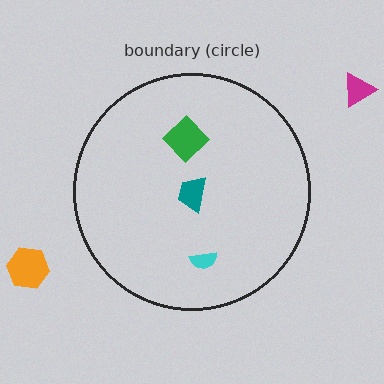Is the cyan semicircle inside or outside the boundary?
Inside.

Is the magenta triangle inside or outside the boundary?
Outside.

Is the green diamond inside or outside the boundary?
Inside.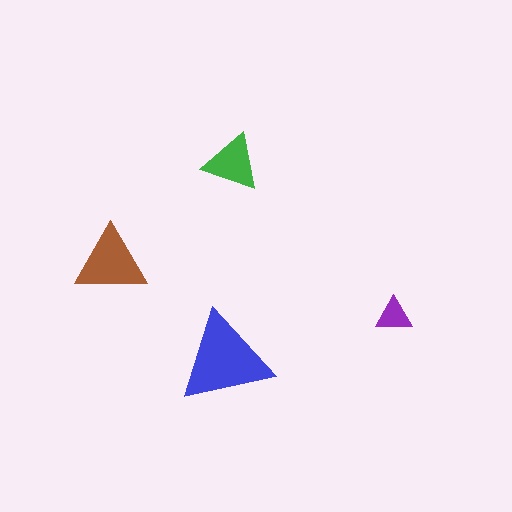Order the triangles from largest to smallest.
the blue one, the brown one, the green one, the purple one.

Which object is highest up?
The green triangle is topmost.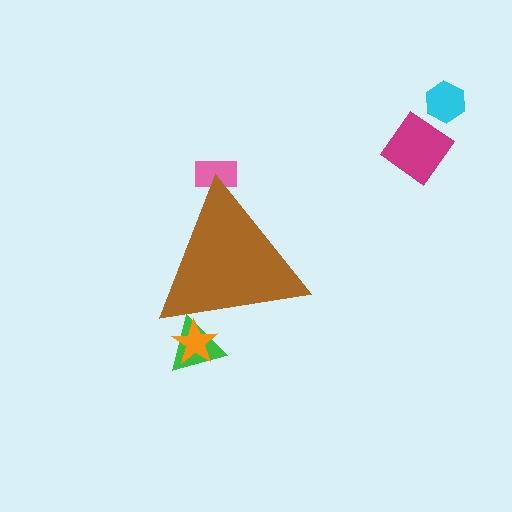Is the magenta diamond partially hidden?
No, the magenta diamond is fully visible.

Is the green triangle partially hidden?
Yes, the green triangle is partially hidden behind the brown triangle.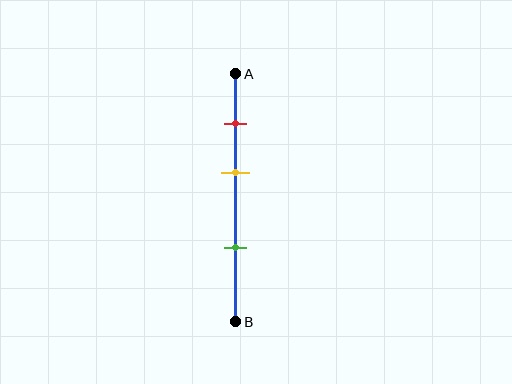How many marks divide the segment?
There are 3 marks dividing the segment.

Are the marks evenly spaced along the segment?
Yes, the marks are approximately evenly spaced.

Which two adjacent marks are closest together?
The red and yellow marks are the closest adjacent pair.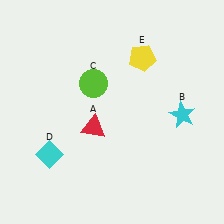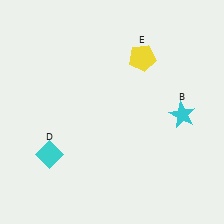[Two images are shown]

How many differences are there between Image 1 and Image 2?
There are 2 differences between the two images.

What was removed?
The red triangle (A), the lime circle (C) were removed in Image 2.